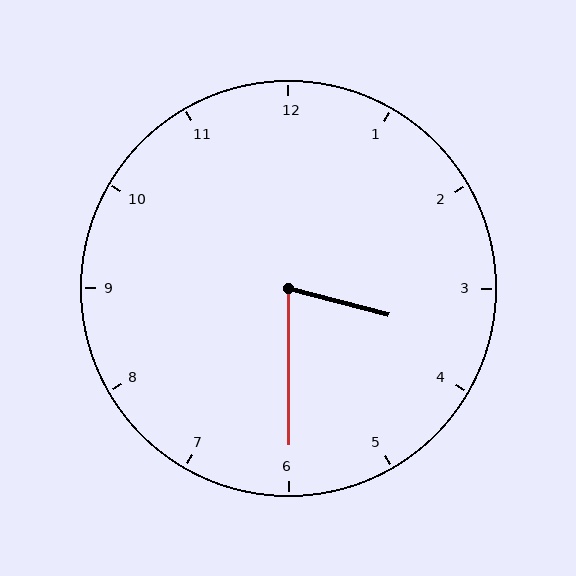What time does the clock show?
3:30.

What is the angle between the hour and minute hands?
Approximately 75 degrees.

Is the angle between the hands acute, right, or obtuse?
It is acute.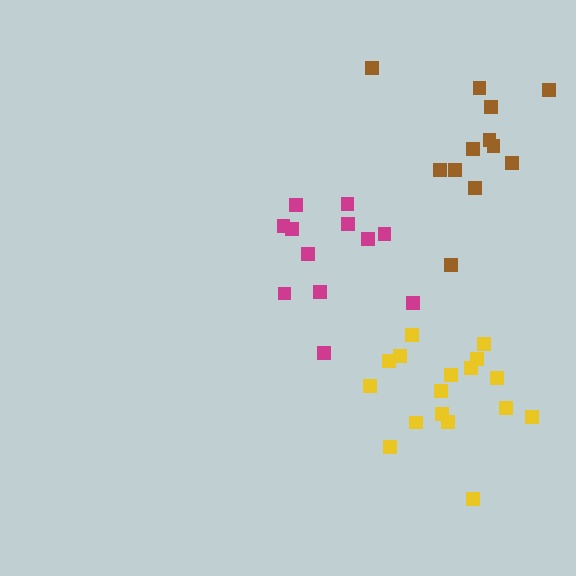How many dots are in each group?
Group 1: 17 dots, Group 2: 12 dots, Group 3: 12 dots (41 total).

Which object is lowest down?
The yellow cluster is bottommost.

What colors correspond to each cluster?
The clusters are colored: yellow, brown, magenta.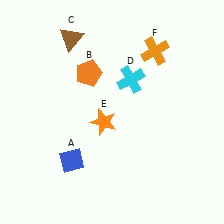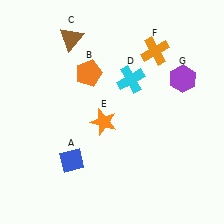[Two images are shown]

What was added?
A purple hexagon (G) was added in Image 2.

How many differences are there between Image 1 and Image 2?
There is 1 difference between the two images.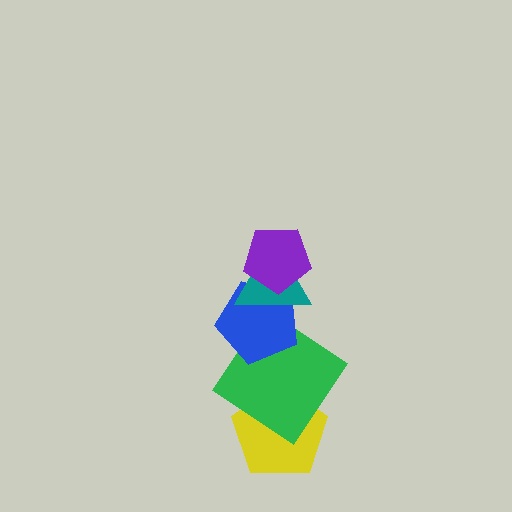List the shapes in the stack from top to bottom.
From top to bottom: the purple pentagon, the teal triangle, the blue pentagon, the green diamond, the yellow pentagon.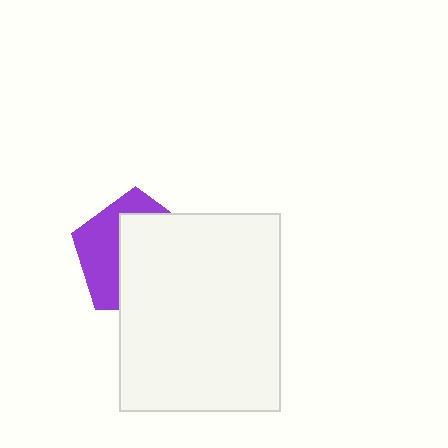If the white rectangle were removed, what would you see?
You would see the complete purple pentagon.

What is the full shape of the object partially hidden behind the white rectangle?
The partially hidden object is a purple pentagon.